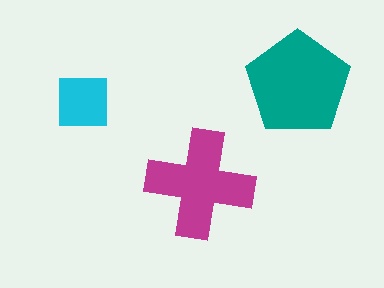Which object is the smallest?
The cyan square.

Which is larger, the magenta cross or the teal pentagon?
The teal pentagon.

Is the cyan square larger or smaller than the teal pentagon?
Smaller.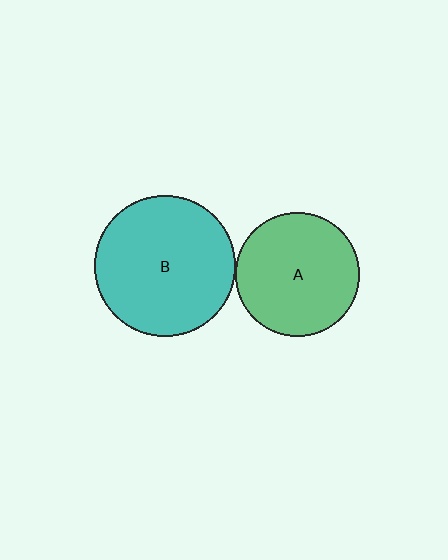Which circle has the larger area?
Circle B (teal).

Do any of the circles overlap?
No, none of the circles overlap.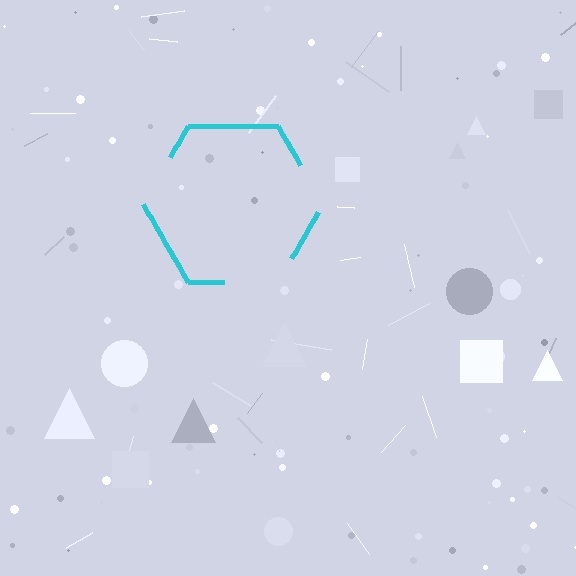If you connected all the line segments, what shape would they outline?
They would outline a hexagon.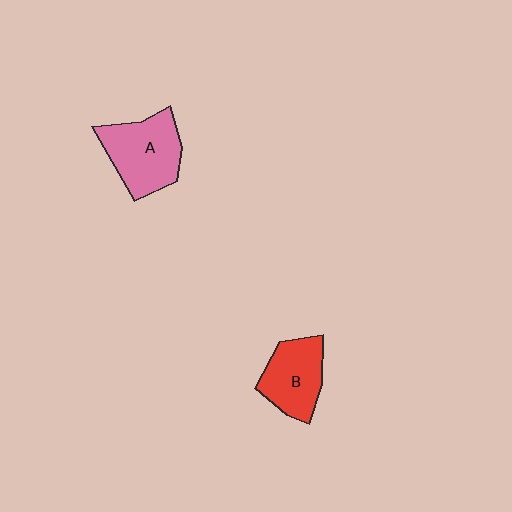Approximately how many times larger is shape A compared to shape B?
Approximately 1.2 times.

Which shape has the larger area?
Shape A (pink).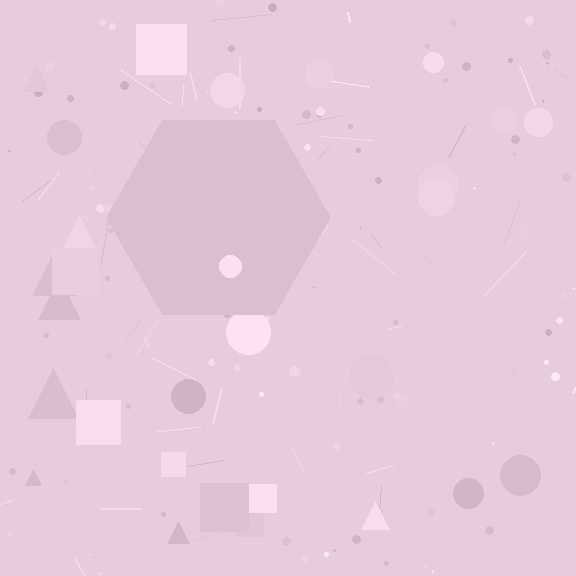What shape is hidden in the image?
A hexagon is hidden in the image.